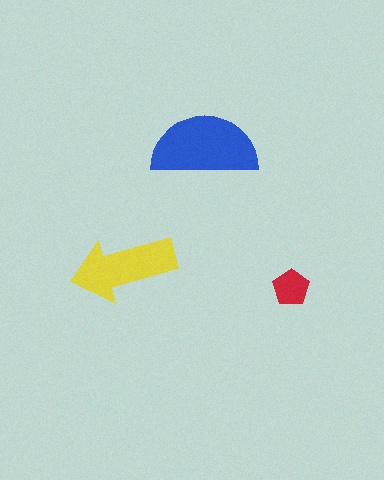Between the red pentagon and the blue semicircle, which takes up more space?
The blue semicircle.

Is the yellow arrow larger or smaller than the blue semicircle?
Smaller.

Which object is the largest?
The blue semicircle.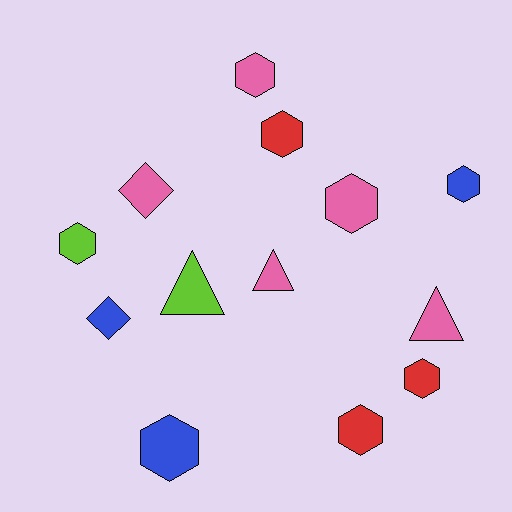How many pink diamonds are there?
There is 1 pink diamond.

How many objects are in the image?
There are 13 objects.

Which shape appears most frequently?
Hexagon, with 8 objects.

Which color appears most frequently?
Pink, with 5 objects.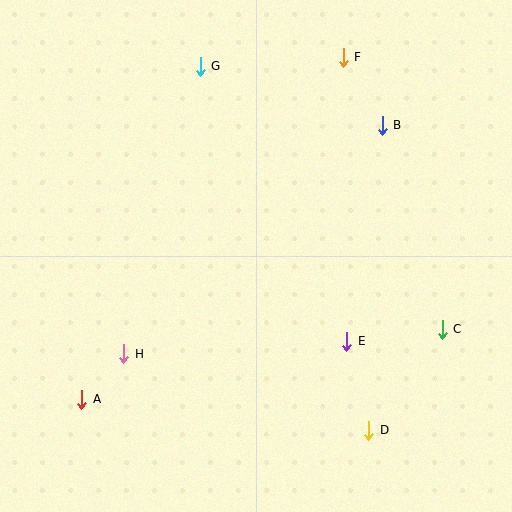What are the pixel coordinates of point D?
Point D is at (369, 430).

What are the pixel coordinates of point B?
Point B is at (382, 125).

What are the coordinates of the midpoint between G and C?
The midpoint between G and C is at (321, 198).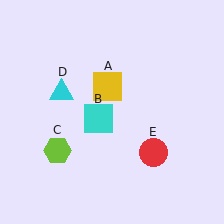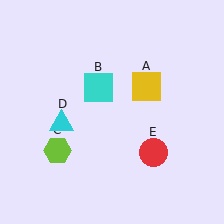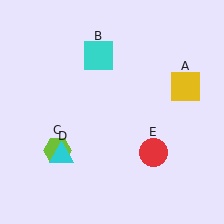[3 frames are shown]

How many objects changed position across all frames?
3 objects changed position: yellow square (object A), cyan square (object B), cyan triangle (object D).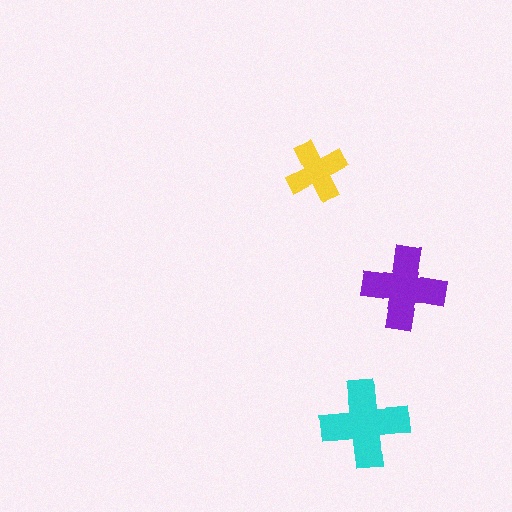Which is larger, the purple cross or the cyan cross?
The cyan one.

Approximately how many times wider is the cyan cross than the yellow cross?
About 1.5 times wider.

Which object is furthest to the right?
The purple cross is rightmost.